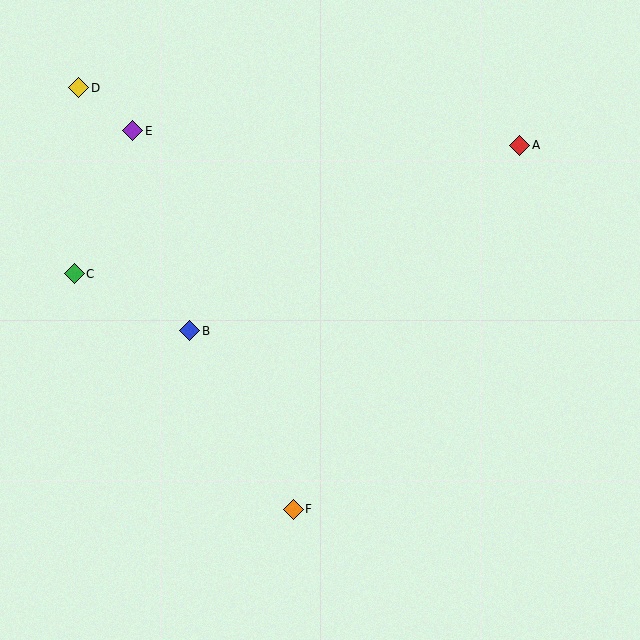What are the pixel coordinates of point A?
Point A is at (520, 145).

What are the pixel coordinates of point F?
Point F is at (293, 509).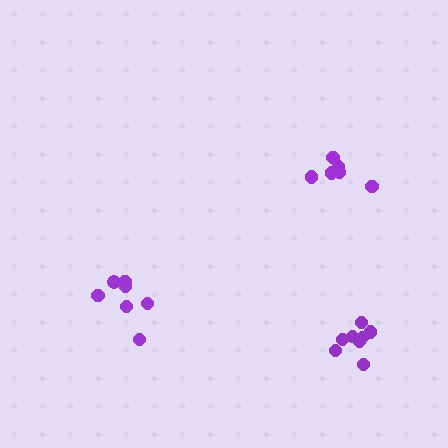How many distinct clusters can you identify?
There are 3 distinct clusters.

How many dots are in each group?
Group 1: 7 dots, Group 2: 6 dots, Group 3: 8 dots (21 total).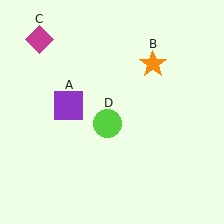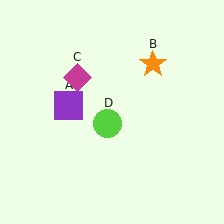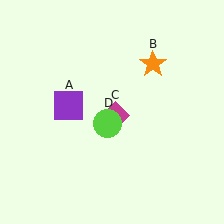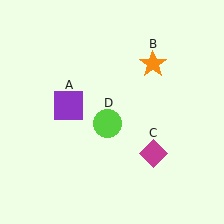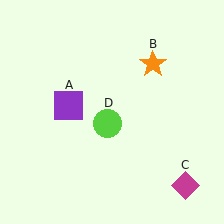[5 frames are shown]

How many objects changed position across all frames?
1 object changed position: magenta diamond (object C).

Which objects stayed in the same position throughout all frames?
Purple square (object A) and orange star (object B) and lime circle (object D) remained stationary.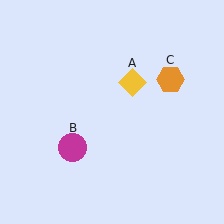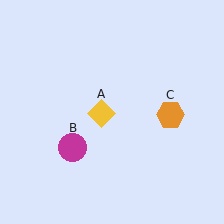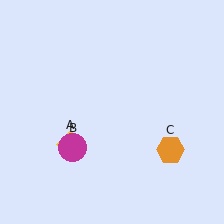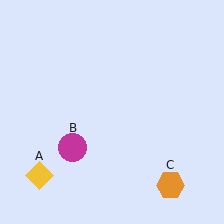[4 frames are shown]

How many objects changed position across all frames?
2 objects changed position: yellow diamond (object A), orange hexagon (object C).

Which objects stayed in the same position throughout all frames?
Magenta circle (object B) remained stationary.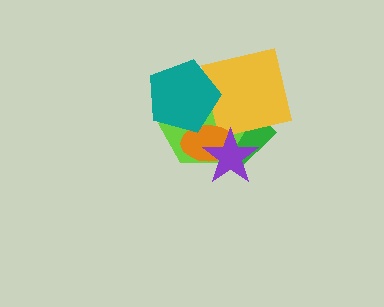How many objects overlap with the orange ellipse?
4 objects overlap with the orange ellipse.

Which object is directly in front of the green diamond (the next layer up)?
The lime hexagon is directly in front of the green diamond.